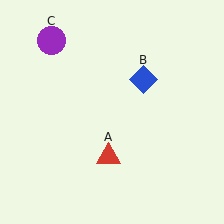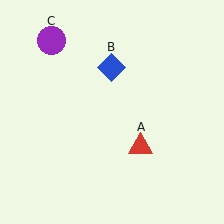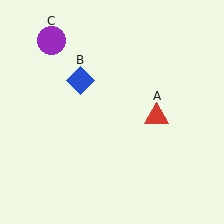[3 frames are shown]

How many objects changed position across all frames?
2 objects changed position: red triangle (object A), blue diamond (object B).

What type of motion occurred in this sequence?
The red triangle (object A), blue diamond (object B) rotated counterclockwise around the center of the scene.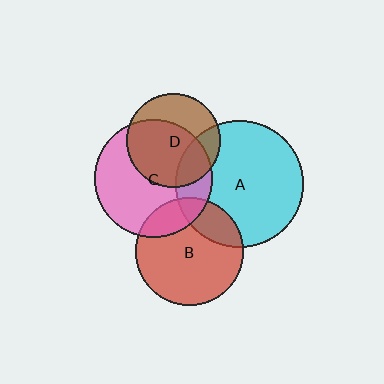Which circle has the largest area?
Circle A (cyan).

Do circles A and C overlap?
Yes.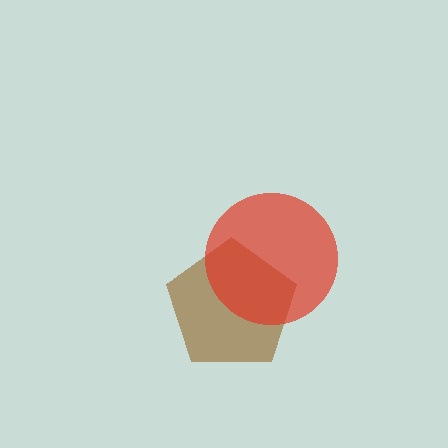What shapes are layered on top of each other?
The layered shapes are: a brown pentagon, a red circle.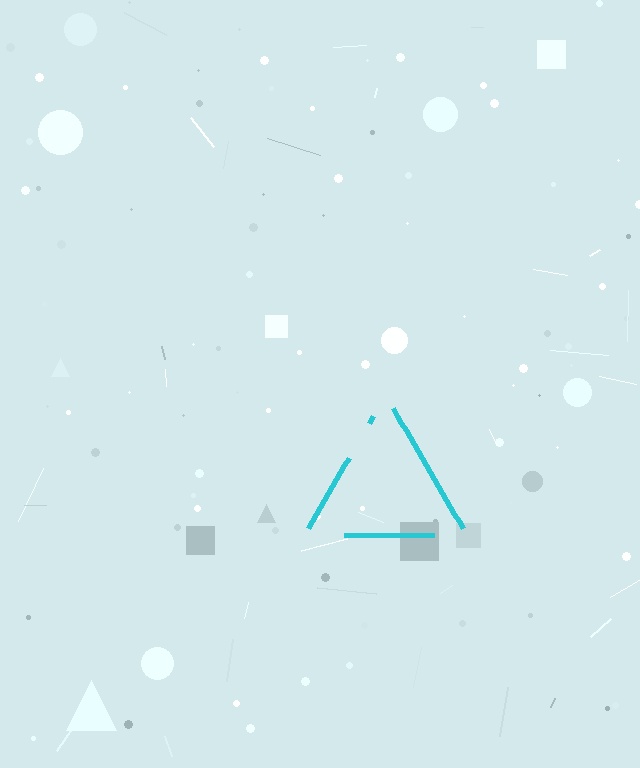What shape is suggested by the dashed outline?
The dashed outline suggests a triangle.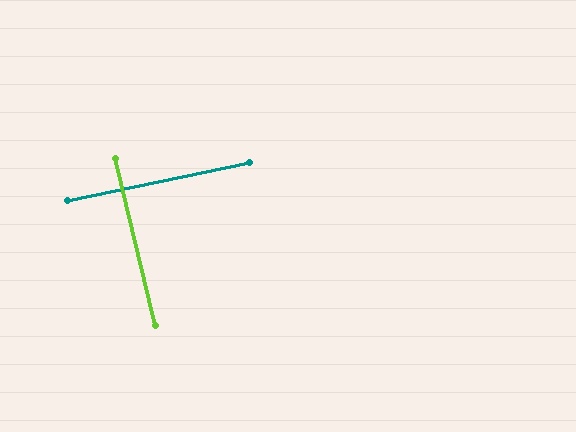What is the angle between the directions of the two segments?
Approximately 88 degrees.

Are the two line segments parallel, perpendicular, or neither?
Perpendicular — they meet at approximately 88°.